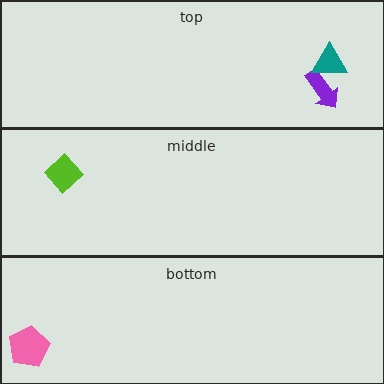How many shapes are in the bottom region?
1.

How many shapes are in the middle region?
1.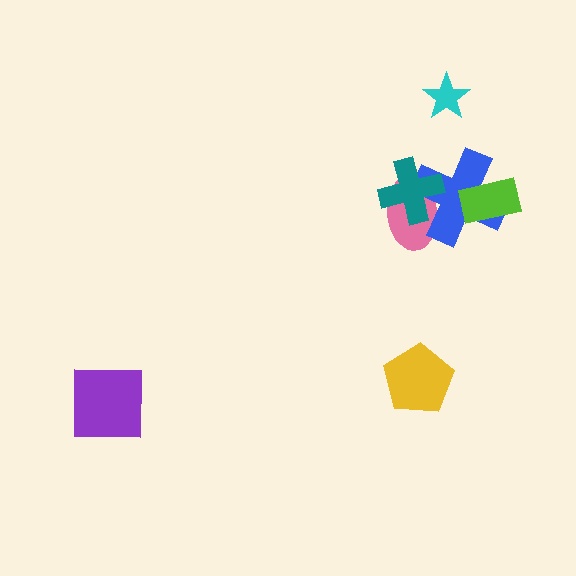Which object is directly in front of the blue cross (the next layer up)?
The lime rectangle is directly in front of the blue cross.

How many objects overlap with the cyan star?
0 objects overlap with the cyan star.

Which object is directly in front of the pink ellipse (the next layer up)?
The blue cross is directly in front of the pink ellipse.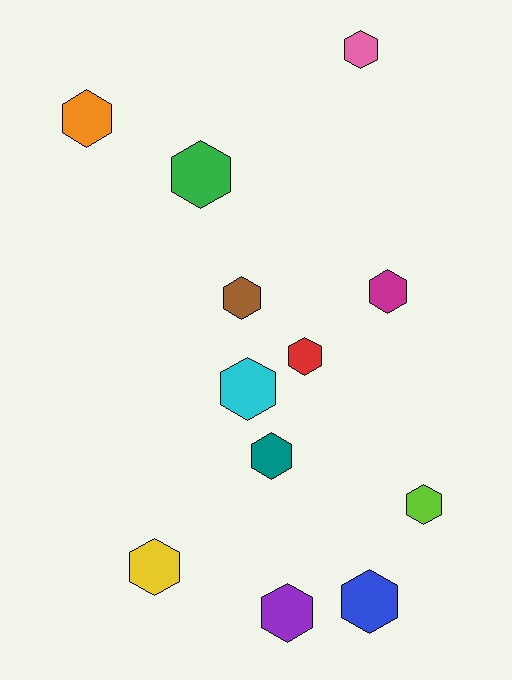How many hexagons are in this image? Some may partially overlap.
There are 12 hexagons.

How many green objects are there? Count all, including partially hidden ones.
There is 1 green object.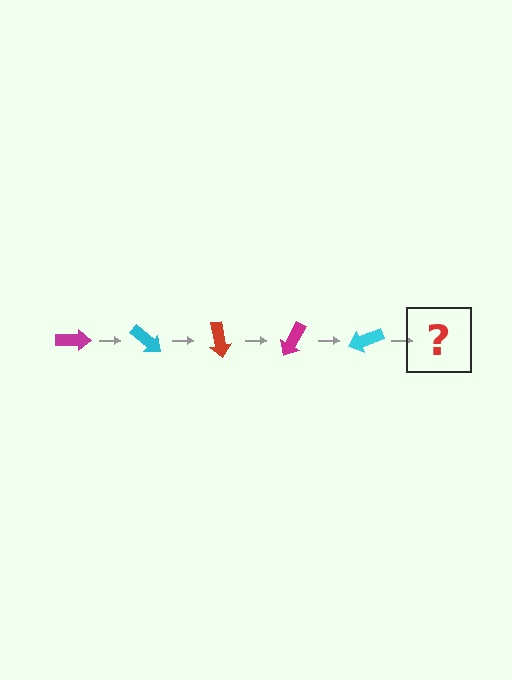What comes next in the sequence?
The next element should be a red arrow, rotated 200 degrees from the start.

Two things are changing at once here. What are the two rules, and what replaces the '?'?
The two rules are that it rotates 40 degrees each step and the color cycles through magenta, cyan, and red. The '?' should be a red arrow, rotated 200 degrees from the start.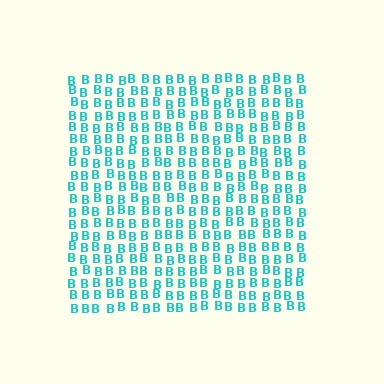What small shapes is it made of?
It is made of small letter B's.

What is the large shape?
The large shape is a square.